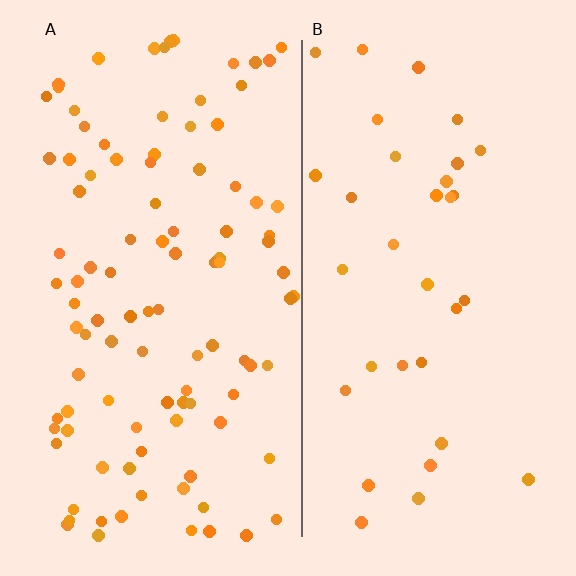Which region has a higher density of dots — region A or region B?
A (the left).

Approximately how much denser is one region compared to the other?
Approximately 3.0× — region A over region B.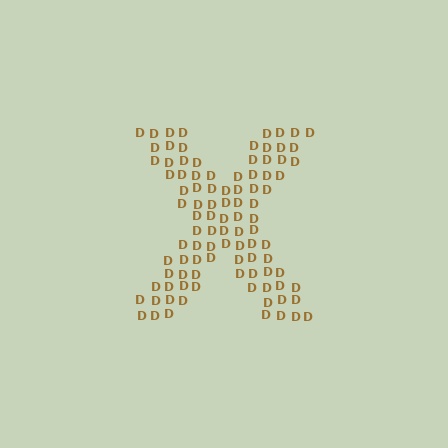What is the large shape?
The large shape is the letter X.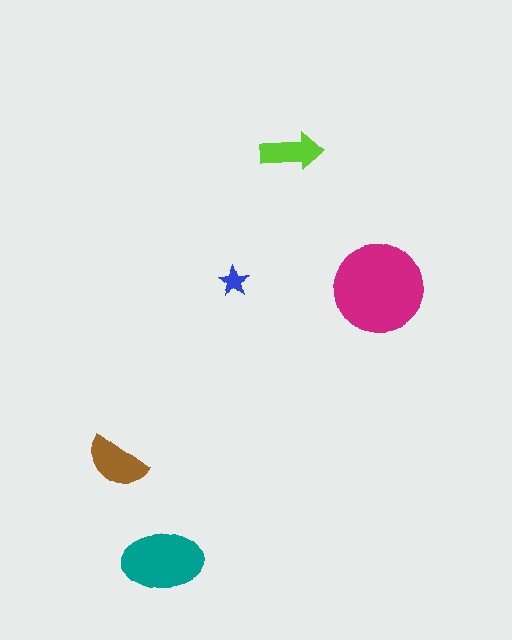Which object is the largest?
The magenta circle.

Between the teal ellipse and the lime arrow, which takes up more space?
The teal ellipse.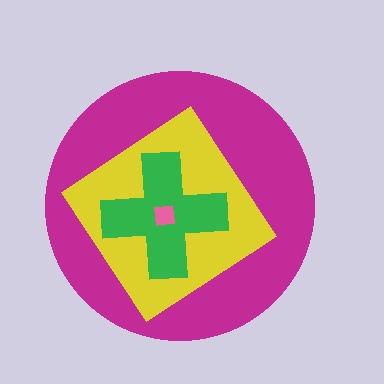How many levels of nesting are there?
4.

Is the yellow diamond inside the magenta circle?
Yes.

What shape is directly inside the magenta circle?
The yellow diamond.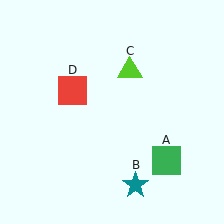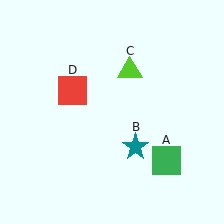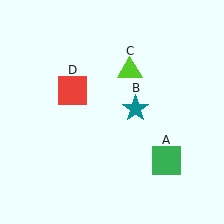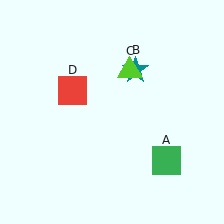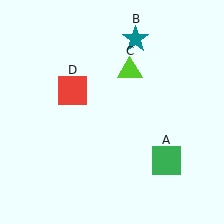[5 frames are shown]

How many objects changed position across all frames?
1 object changed position: teal star (object B).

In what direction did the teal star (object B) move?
The teal star (object B) moved up.